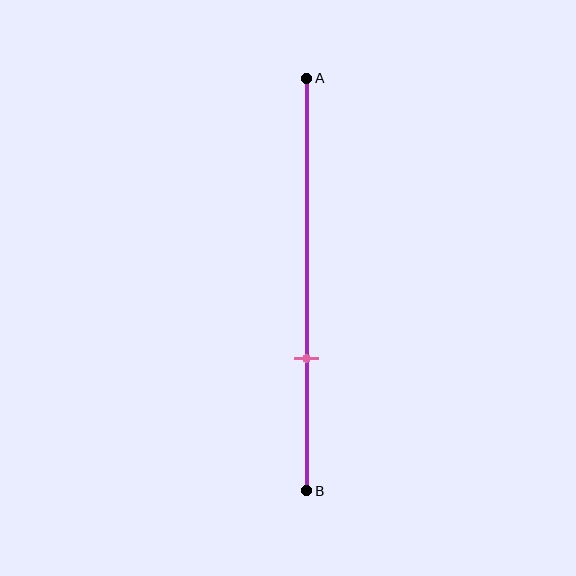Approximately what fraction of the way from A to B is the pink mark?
The pink mark is approximately 70% of the way from A to B.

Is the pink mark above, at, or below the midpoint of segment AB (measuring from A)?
The pink mark is below the midpoint of segment AB.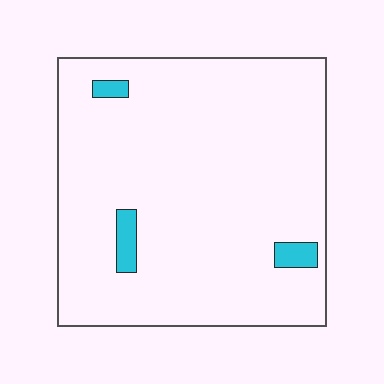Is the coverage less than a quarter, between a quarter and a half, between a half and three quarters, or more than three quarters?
Less than a quarter.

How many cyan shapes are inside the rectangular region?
3.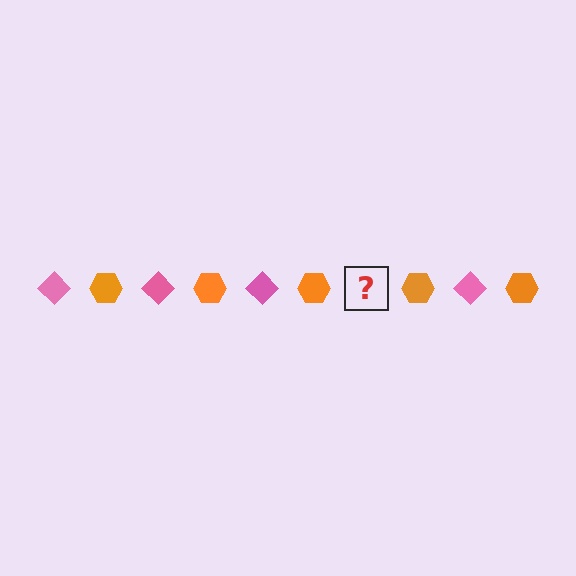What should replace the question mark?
The question mark should be replaced with a pink diamond.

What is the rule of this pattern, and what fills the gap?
The rule is that the pattern alternates between pink diamond and orange hexagon. The gap should be filled with a pink diamond.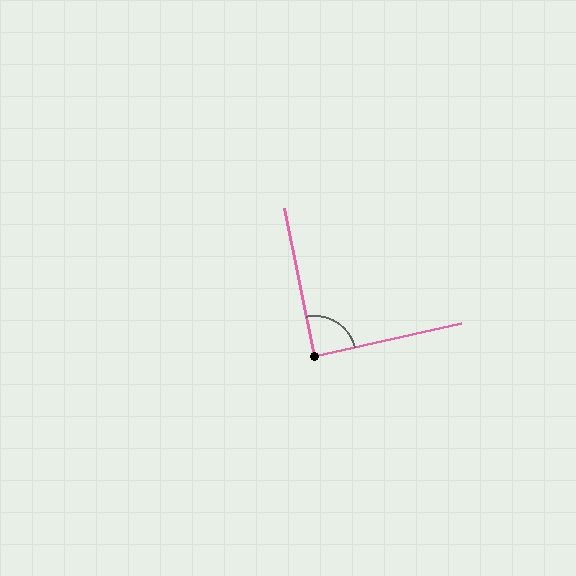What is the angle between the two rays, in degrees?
Approximately 88 degrees.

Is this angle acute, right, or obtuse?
It is approximately a right angle.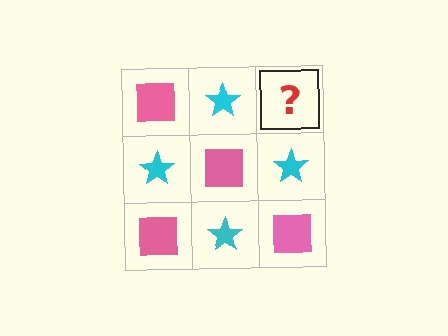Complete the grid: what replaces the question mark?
The question mark should be replaced with a pink square.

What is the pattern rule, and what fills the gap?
The rule is that it alternates pink square and cyan star in a checkerboard pattern. The gap should be filled with a pink square.